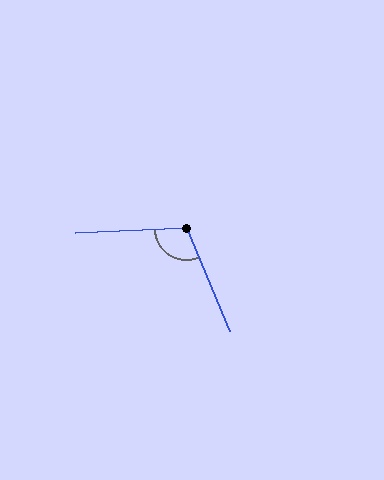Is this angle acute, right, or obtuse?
It is obtuse.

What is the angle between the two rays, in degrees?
Approximately 110 degrees.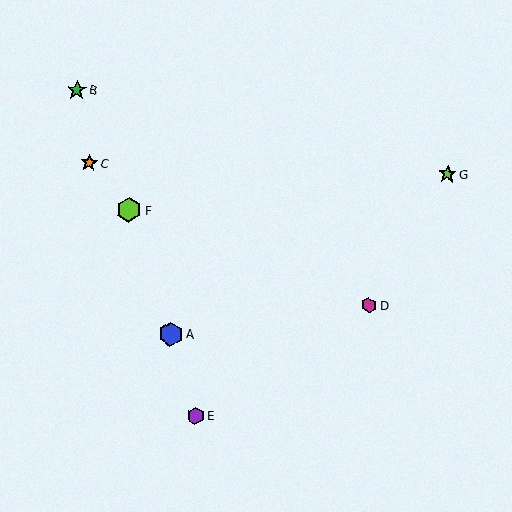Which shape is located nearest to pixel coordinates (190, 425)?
The purple hexagon (labeled E) at (195, 416) is nearest to that location.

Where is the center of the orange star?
The center of the orange star is at (89, 163).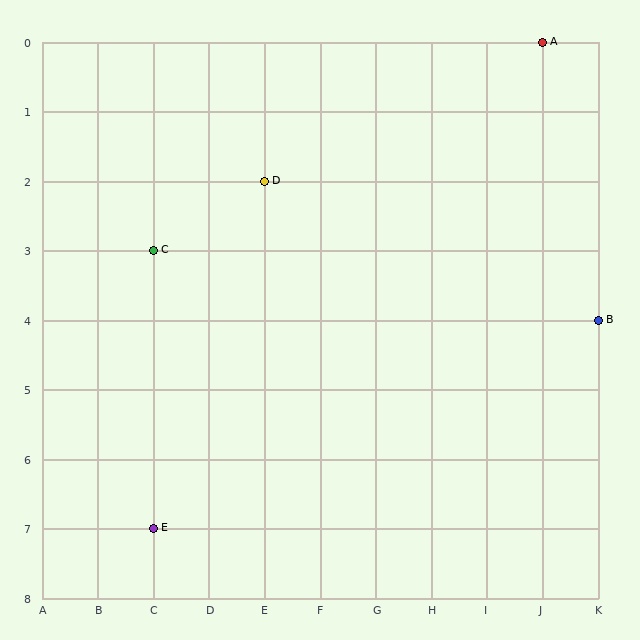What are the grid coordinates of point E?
Point E is at grid coordinates (C, 7).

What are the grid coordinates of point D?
Point D is at grid coordinates (E, 2).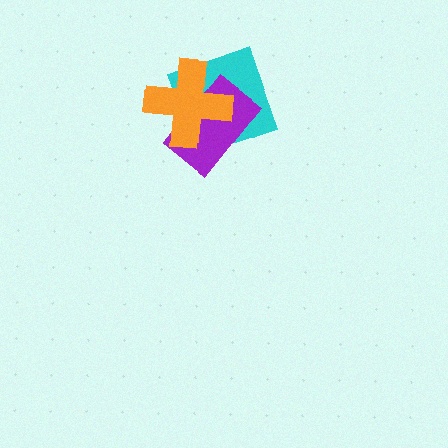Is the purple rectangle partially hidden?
Yes, it is partially covered by another shape.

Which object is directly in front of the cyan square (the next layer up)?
The purple rectangle is directly in front of the cyan square.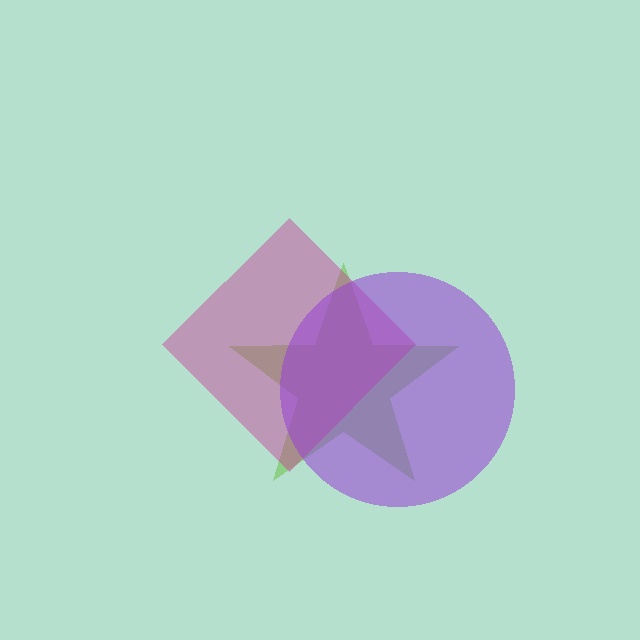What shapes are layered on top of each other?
The layered shapes are: a lime star, a magenta diamond, a purple circle.